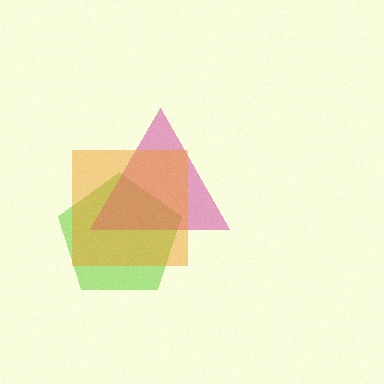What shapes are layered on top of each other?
The layered shapes are: a lime pentagon, a magenta triangle, an orange square.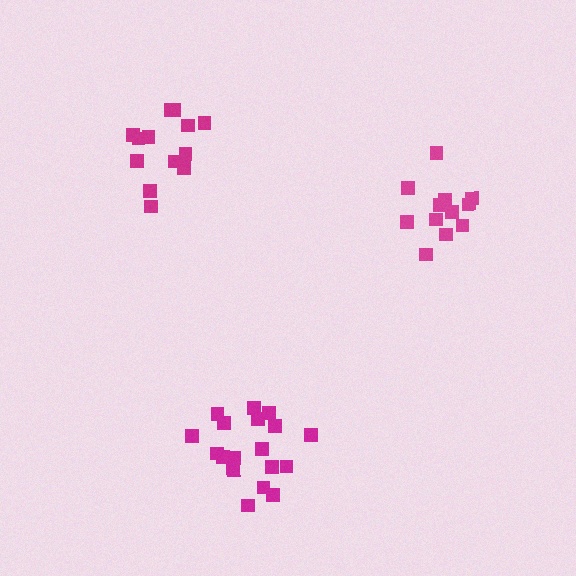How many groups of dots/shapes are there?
There are 3 groups.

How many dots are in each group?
Group 1: 18 dots, Group 2: 12 dots, Group 3: 13 dots (43 total).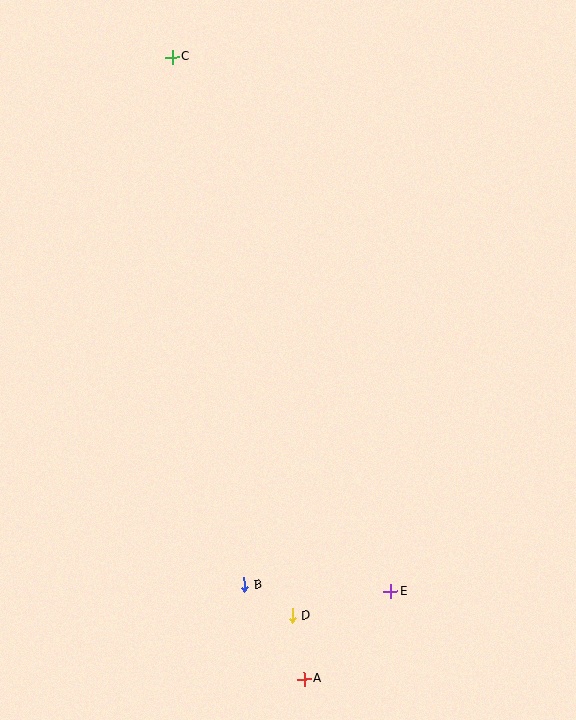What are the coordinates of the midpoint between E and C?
The midpoint between E and C is at (282, 324).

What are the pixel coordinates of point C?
Point C is at (172, 57).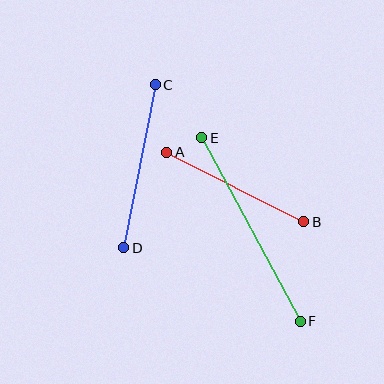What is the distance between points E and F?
The distance is approximately 209 pixels.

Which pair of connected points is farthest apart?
Points E and F are farthest apart.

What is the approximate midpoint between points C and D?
The midpoint is at approximately (140, 166) pixels.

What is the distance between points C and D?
The distance is approximately 166 pixels.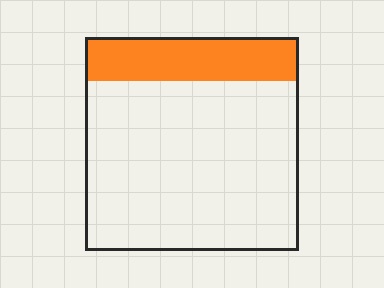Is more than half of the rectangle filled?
No.